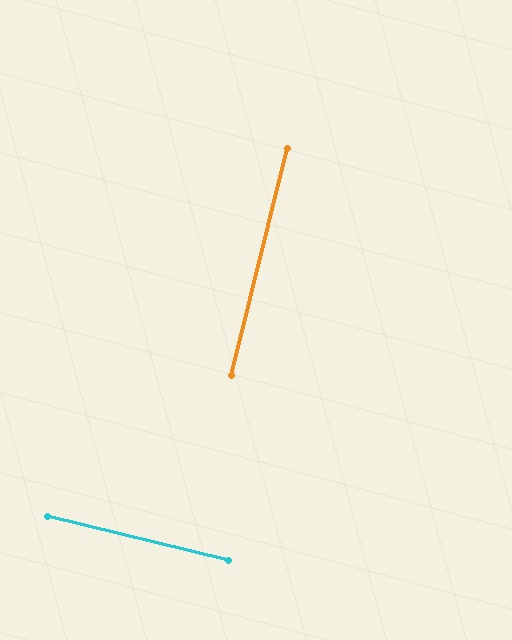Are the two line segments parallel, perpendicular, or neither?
Perpendicular — they meet at approximately 90°.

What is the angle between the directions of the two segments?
Approximately 90 degrees.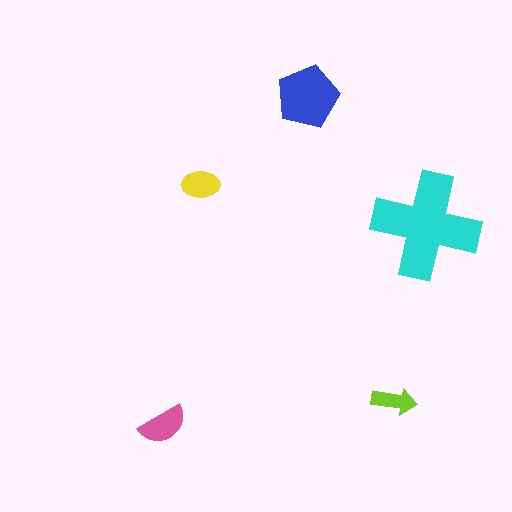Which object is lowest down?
The pink semicircle is bottommost.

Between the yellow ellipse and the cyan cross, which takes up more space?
The cyan cross.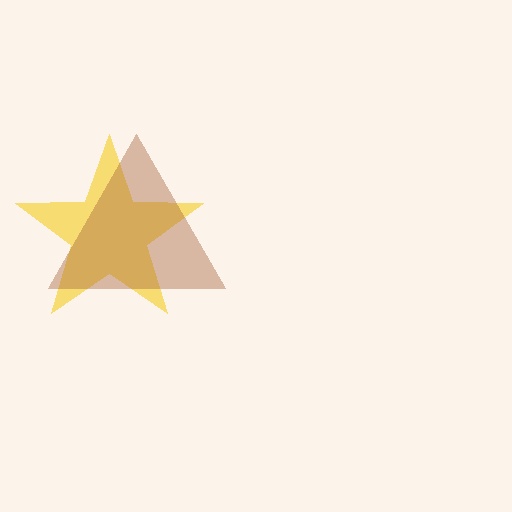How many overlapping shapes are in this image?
There are 2 overlapping shapes in the image.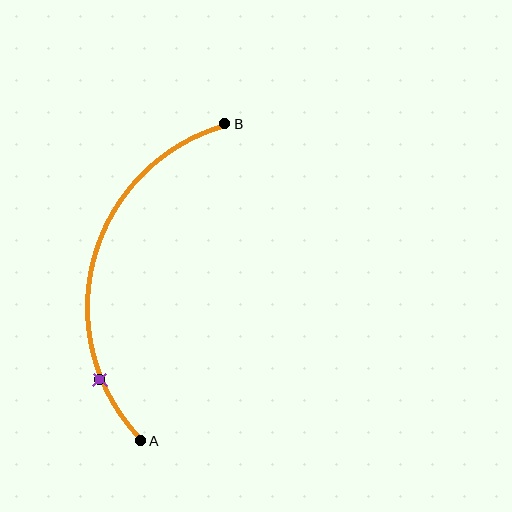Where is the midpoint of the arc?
The arc midpoint is the point on the curve farthest from the straight line joining A and B. It sits to the left of that line.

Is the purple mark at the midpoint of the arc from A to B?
No. The purple mark lies on the arc but is closer to endpoint A. The arc midpoint would be at the point on the curve equidistant along the arc from both A and B.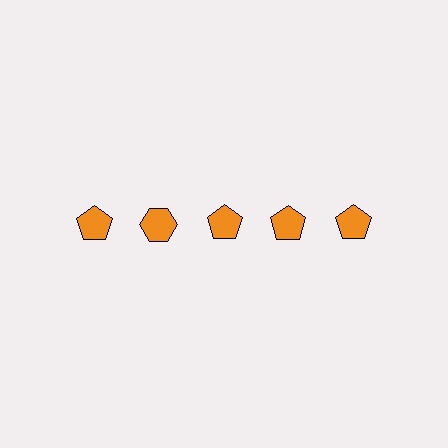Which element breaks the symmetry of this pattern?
The orange hexagon in the top row, second from left column breaks the symmetry. All other shapes are orange pentagons.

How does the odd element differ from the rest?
It has a different shape: hexagon instead of pentagon.